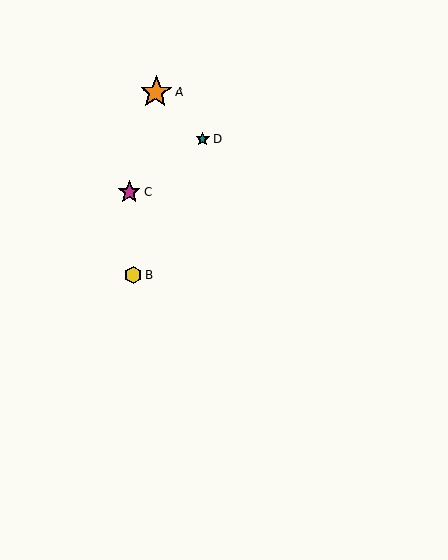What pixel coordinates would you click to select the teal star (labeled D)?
Click at (203, 139) to select the teal star D.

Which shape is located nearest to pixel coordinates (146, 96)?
The orange star (labeled A) at (156, 92) is nearest to that location.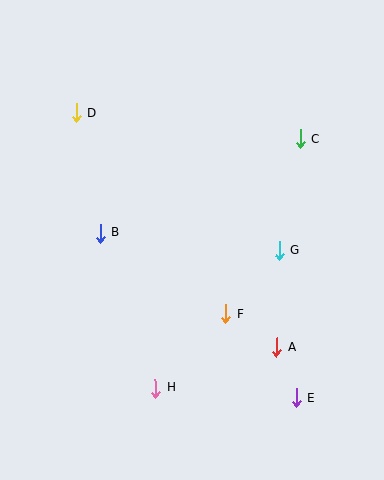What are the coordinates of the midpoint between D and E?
The midpoint between D and E is at (186, 255).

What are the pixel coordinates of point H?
Point H is at (156, 388).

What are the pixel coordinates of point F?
Point F is at (226, 314).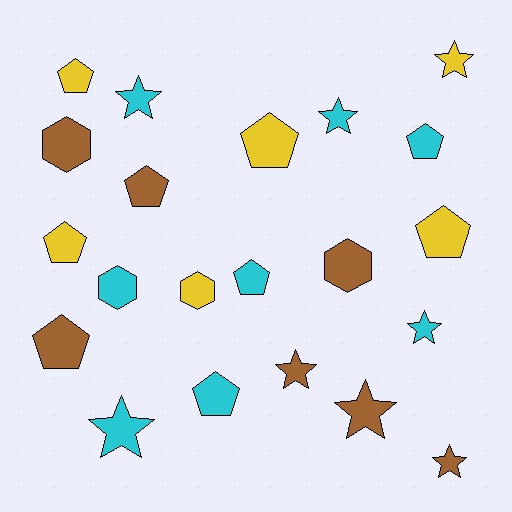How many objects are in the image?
There are 21 objects.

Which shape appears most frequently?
Pentagon, with 9 objects.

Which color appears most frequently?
Cyan, with 8 objects.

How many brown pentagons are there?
There are 2 brown pentagons.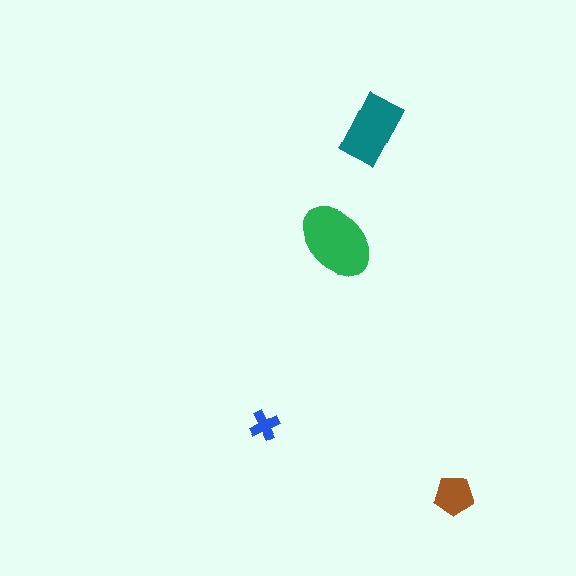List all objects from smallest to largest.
The blue cross, the brown pentagon, the teal rectangle, the green ellipse.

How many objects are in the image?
There are 4 objects in the image.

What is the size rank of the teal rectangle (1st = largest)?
2nd.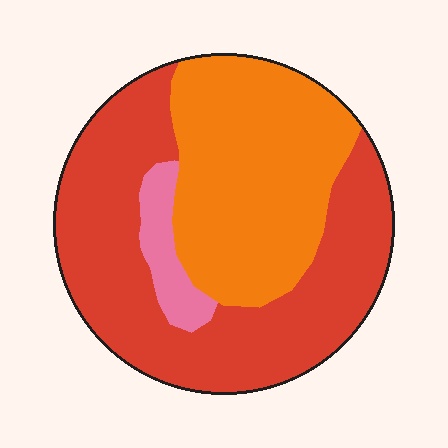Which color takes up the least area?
Pink, at roughly 5%.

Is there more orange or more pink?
Orange.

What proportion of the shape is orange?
Orange covers about 40% of the shape.